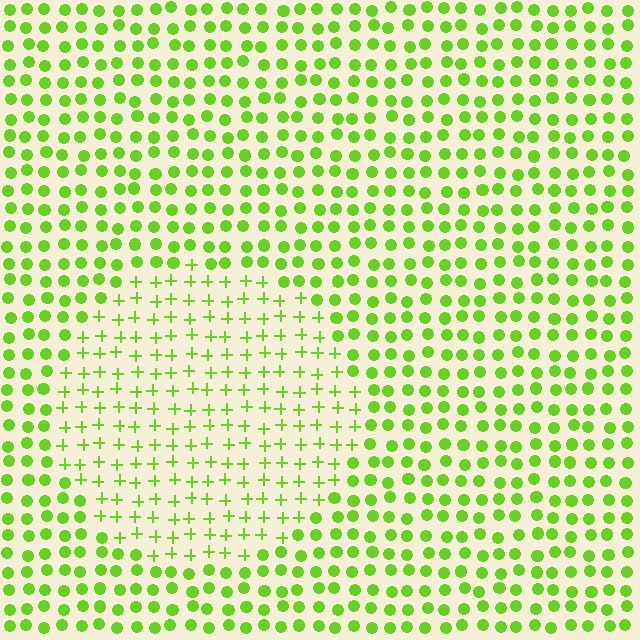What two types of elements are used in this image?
The image uses plus signs inside the circle region and circles outside it.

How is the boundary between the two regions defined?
The boundary is defined by a change in element shape: plus signs inside vs. circles outside. All elements share the same color and spacing.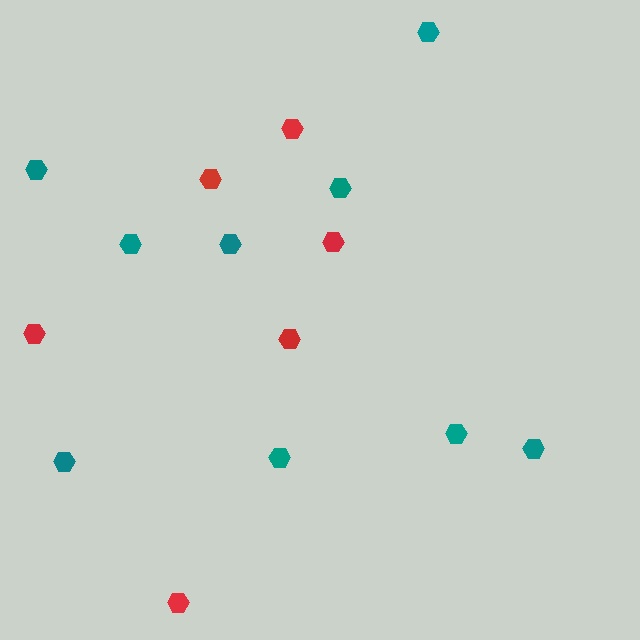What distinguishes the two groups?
There are 2 groups: one group of teal hexagons (9) and one group of red hexagons (6).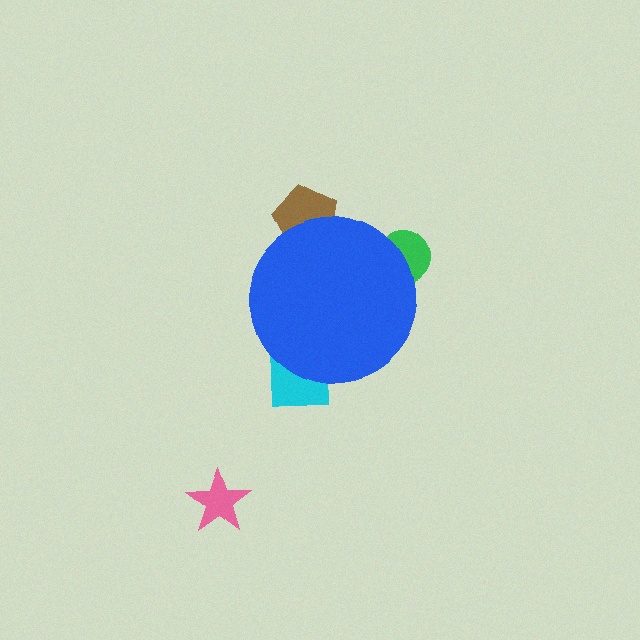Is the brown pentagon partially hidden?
Yes, the brown pentagon is partially hidden behind the blue circle.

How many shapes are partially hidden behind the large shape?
3 shapes are partially hidden.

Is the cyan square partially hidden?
Yes, the cyan square is partially hidden behind the blue circle.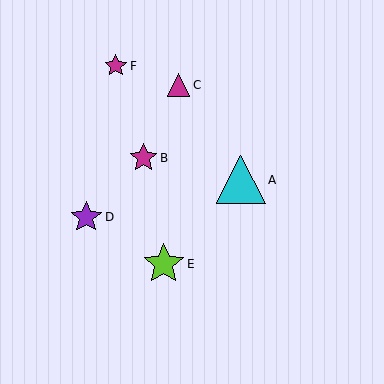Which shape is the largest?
The cyan triangle (labeled A) is the largest.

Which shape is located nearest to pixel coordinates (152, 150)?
The magenta star (labeled B) at (143, 158) is nearest to that location.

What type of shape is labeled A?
Shape A is a cyan triangle.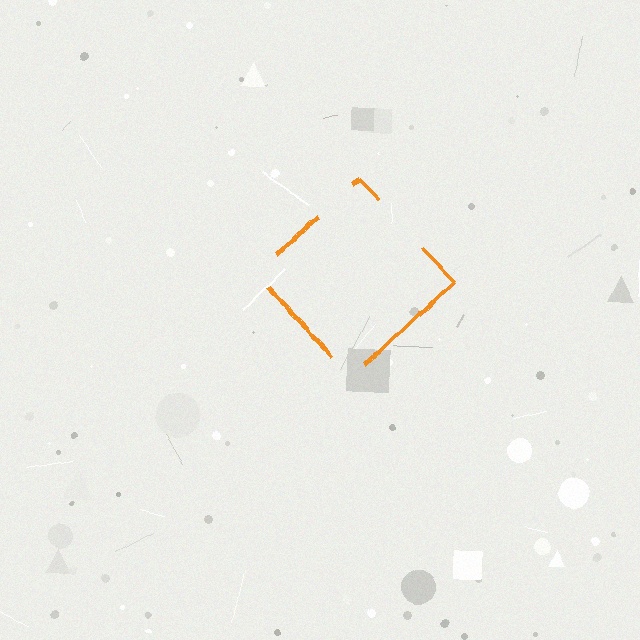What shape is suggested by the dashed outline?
The dashed outline suggests a diamond.